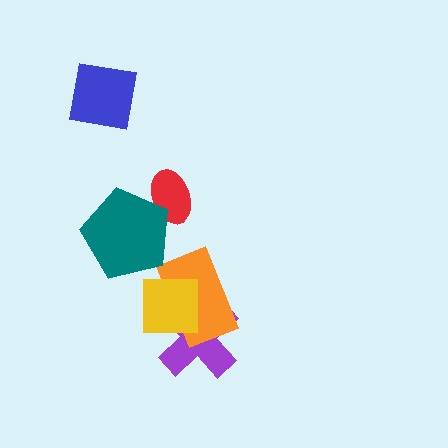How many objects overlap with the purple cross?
2 objects overlap with the purple cross.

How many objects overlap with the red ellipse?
1 object overlaps with the red ellipse.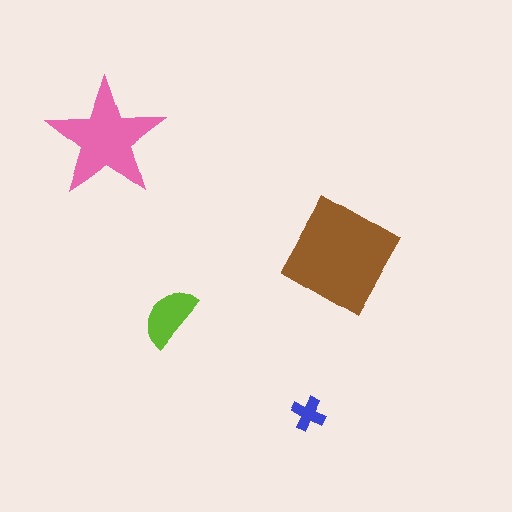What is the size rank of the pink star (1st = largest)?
2nd.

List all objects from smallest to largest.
The blue cross, the lime semicircle, the pink star, the brown square.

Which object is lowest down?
The blue cross is bottommost.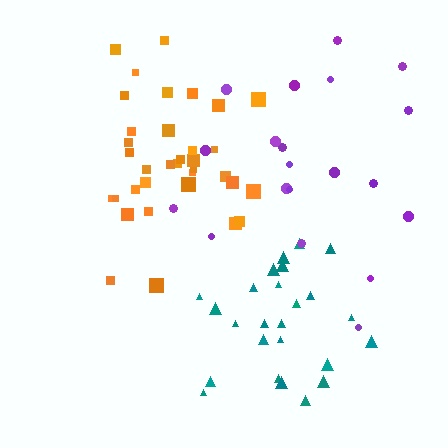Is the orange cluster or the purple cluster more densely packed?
Orange.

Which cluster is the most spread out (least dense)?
Purple.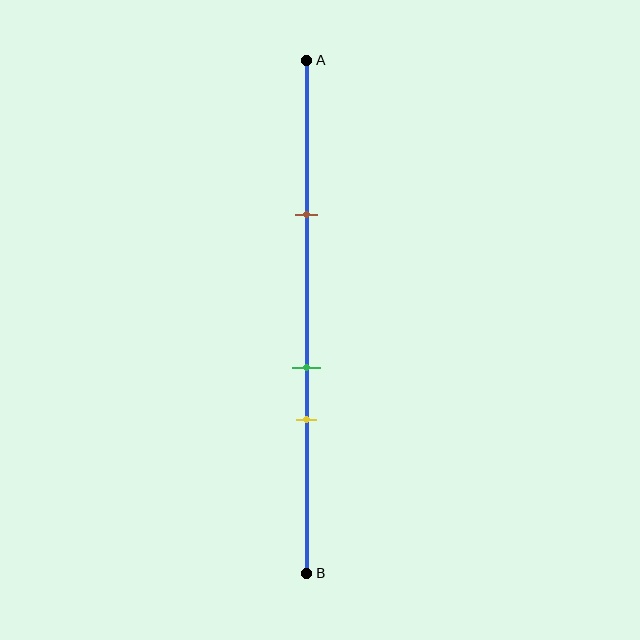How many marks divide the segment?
There are 3 marks dividing the segment.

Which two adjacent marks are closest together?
The green and yellow marks are the closest adjacent pair.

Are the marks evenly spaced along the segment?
No, the marks are not evenly spaced.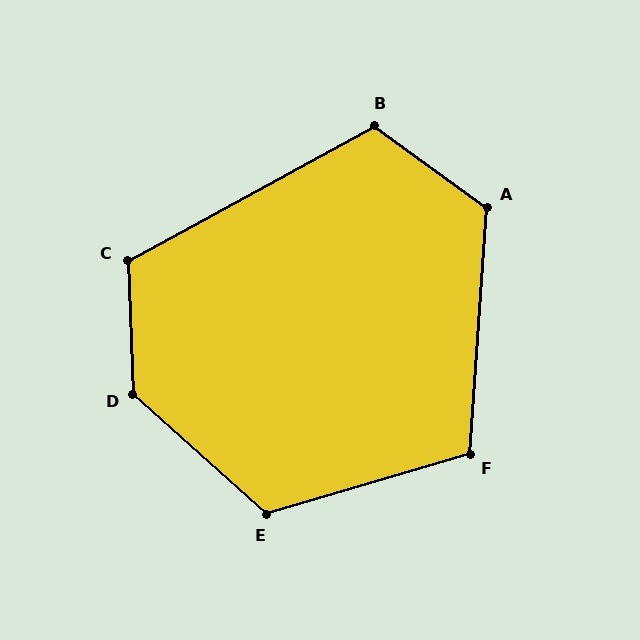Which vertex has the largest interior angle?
D, at approximately 134 degrees.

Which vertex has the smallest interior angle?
F, at approximately 110 degrees.